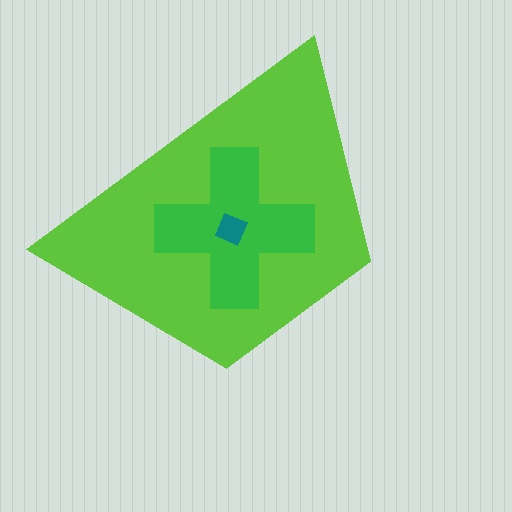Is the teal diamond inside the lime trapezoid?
Yes.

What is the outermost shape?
The lime trapezoid.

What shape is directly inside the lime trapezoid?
The green cross.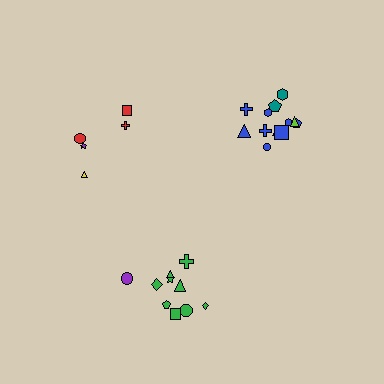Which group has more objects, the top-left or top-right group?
The top-right group.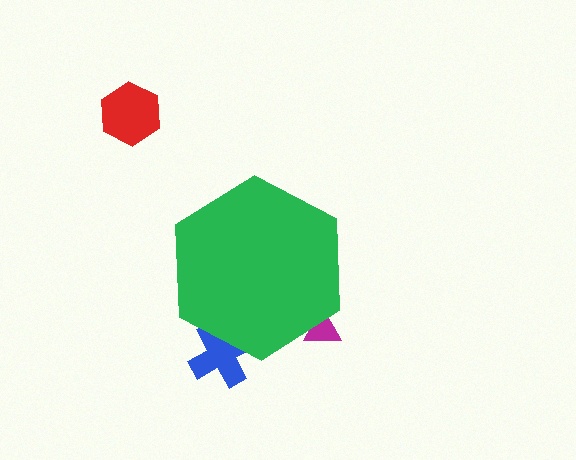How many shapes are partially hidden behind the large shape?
2 shapes are partially hidden.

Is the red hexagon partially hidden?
No, the red hexagon is fully visible.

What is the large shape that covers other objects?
A green hexagon.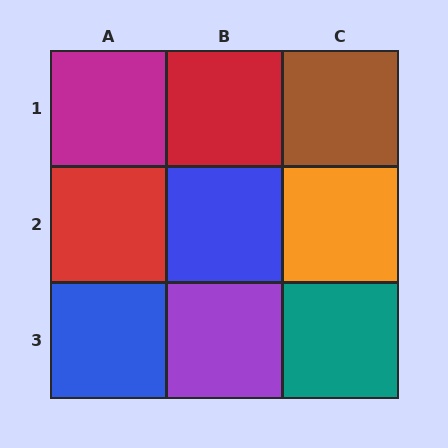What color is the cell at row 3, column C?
Teal.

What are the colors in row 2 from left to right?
Red, blue, orange.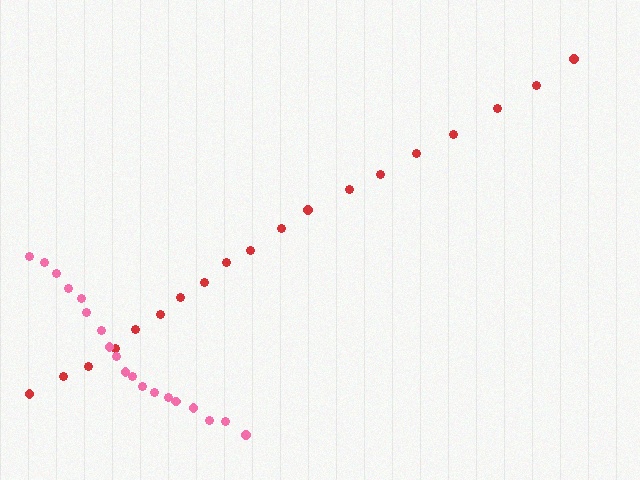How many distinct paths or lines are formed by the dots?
There are 2 distinct paths.